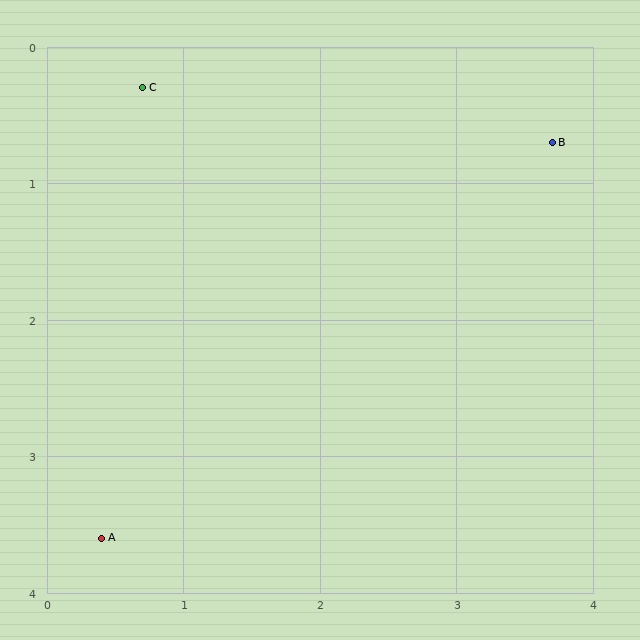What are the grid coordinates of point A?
Point A is at approximately (0.4, 3.6).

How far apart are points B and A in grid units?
Points B and A are about 4.4 grid units apart.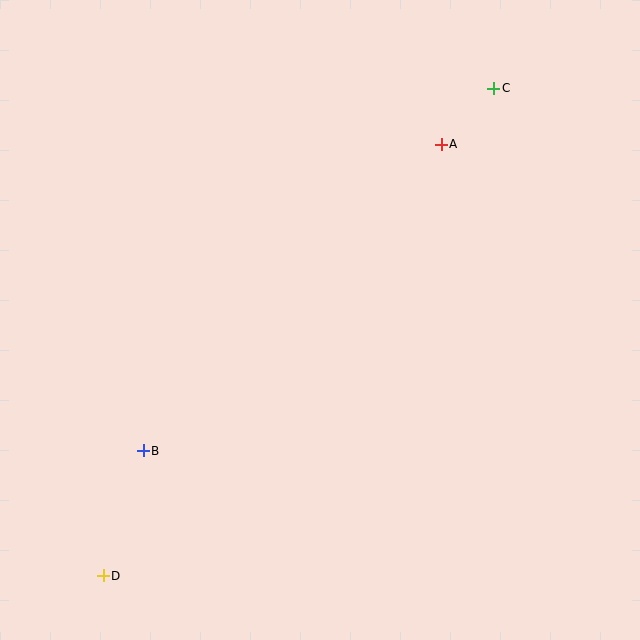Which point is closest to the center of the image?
Point A at (441, 144) is closest to the center.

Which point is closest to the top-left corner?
Point A is closest to the top-left corner.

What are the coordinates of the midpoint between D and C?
The midpoint between D and C is at (299, 332).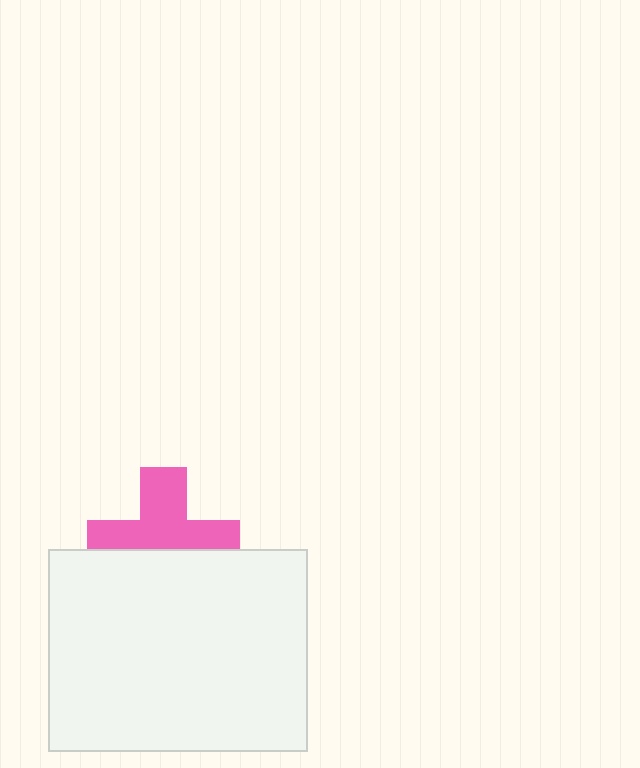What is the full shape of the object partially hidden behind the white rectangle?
The partially hidden object is a pink cross.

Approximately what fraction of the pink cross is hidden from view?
Roughly 43% of the pink cross is hidden behind the white rectangle.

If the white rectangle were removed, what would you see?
You would see the complete pink cross.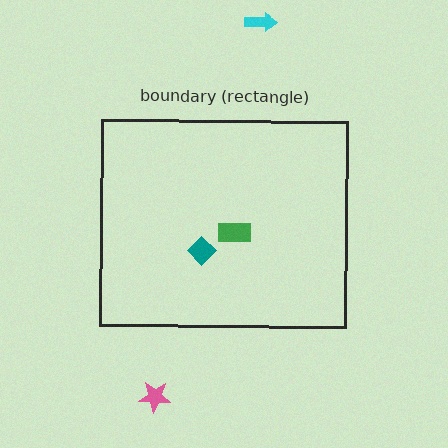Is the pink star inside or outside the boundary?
Outside.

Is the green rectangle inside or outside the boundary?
Inside.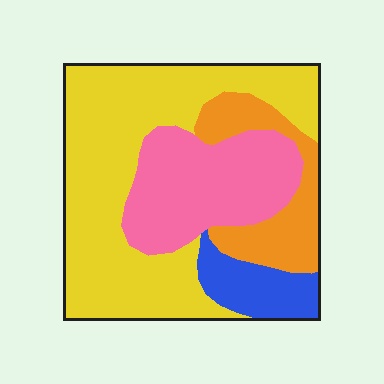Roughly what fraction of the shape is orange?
Orange takes up less than a quarter of the shape.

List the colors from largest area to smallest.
From largest to smallest: yellow, pink, orange, blue.